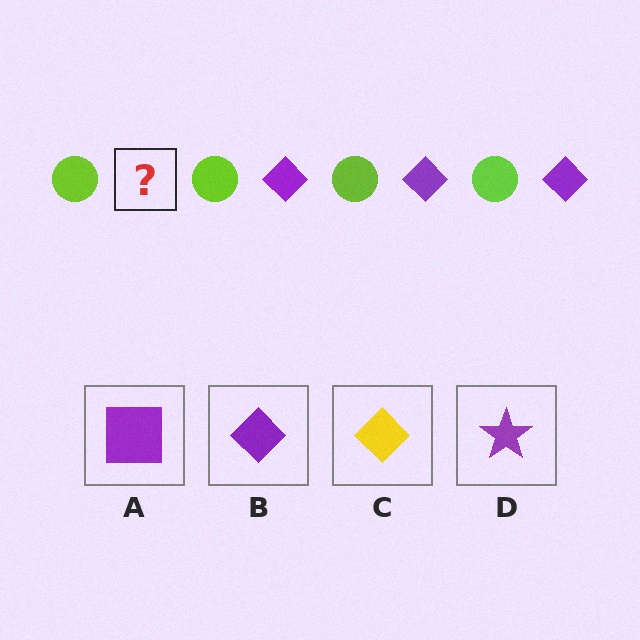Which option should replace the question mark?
Option B.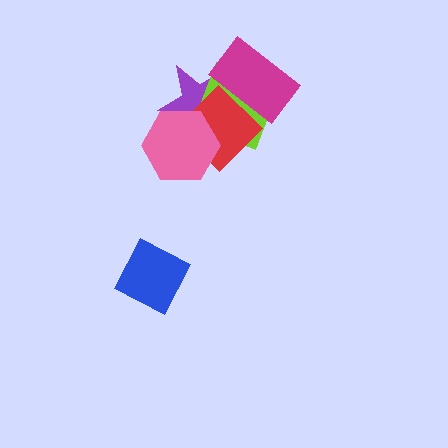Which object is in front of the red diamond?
The pink hexagon is in front of the red diamond.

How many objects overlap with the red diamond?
4 objects overlap with the red diamond.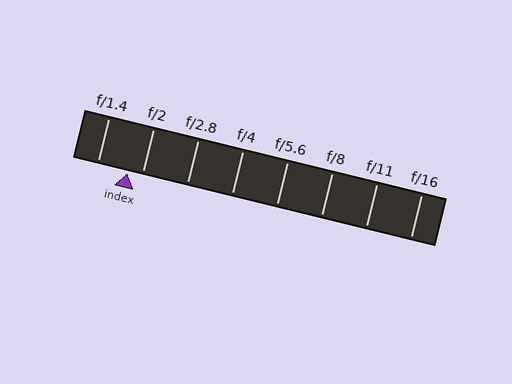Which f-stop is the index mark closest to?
The index mark is closest to f/2.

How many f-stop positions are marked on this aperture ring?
There are 8 f-stop positions marked.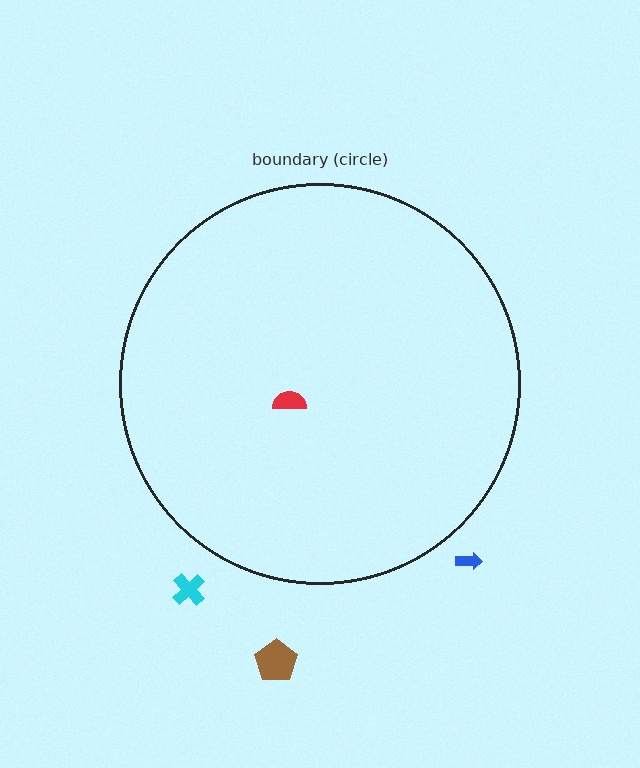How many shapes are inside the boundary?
1 inside, 3 outside.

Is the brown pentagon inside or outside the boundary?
Outside.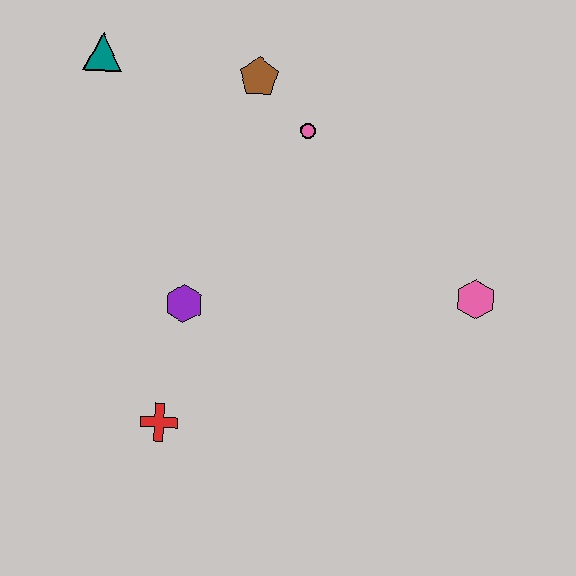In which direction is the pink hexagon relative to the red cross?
The pink hexagon is to the right of the red cross.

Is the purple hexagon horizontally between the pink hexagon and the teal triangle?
Yes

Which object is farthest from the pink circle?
The red cross is farthest from the pink circle.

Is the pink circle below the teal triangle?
Yes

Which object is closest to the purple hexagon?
The red cross is closest to the purple hexagon.